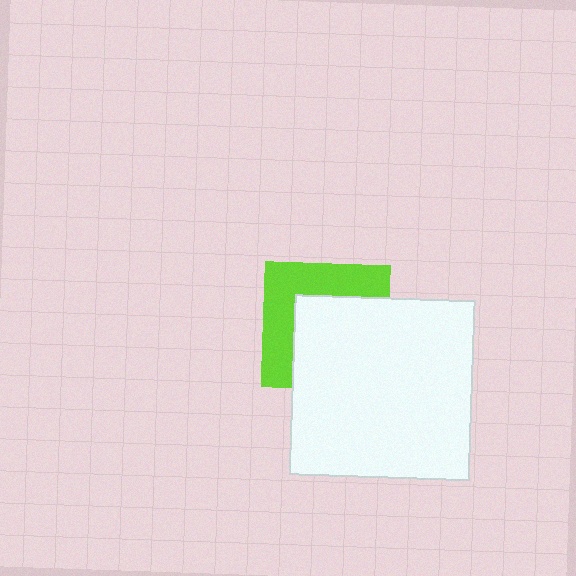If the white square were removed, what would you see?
You would see the complete lime square.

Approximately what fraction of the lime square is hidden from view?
Roughly 56% of the lime square is hidden behind the white square.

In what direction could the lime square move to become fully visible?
The lime square could move toward the upper-left. That would shift it out from behind the white square entirely.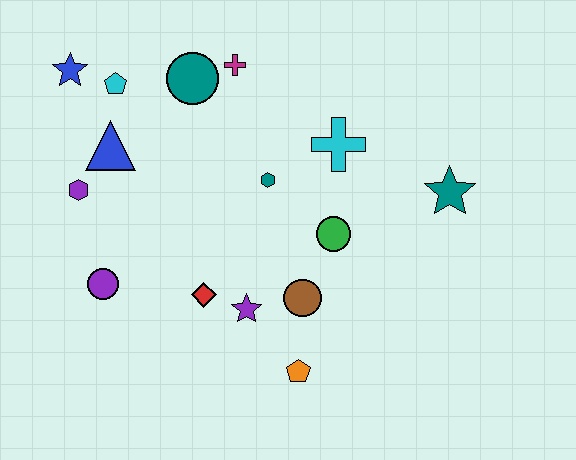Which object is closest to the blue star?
The cyan pentagon is closest to the blue star.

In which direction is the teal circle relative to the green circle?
The teal circle is above the green circle.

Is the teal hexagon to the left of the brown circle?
Yes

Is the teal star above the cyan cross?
No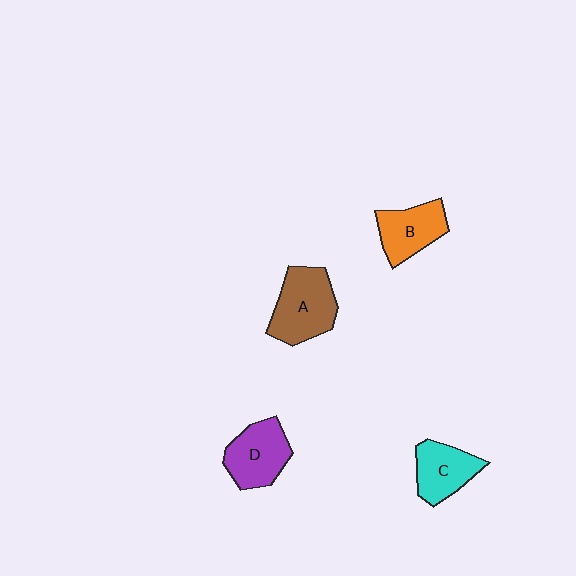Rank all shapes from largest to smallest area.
From largest to smallest: A (brown), D (purple), B (orange), C (cyan).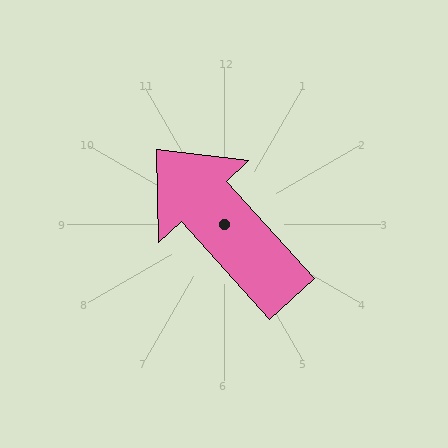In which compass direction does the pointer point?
Northwest.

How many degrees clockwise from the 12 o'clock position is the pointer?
Approximately 318 degrees.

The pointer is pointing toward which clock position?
Roughly 11 o'clock.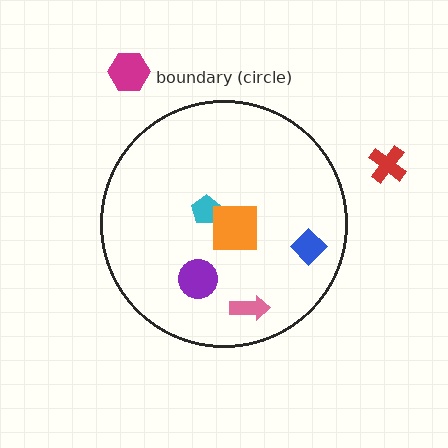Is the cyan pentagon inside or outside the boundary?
Inside.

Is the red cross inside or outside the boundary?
Outside.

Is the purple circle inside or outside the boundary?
Inside.